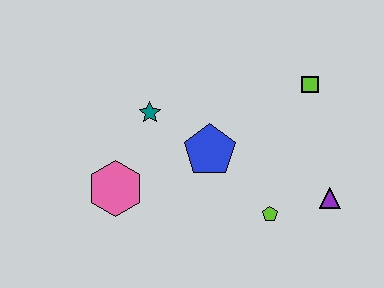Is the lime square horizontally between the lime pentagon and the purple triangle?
Yes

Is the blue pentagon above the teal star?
No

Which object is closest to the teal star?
The blue pentagon is closest to the teal star.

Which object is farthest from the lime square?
The pink hexagon is farthest from the lime square.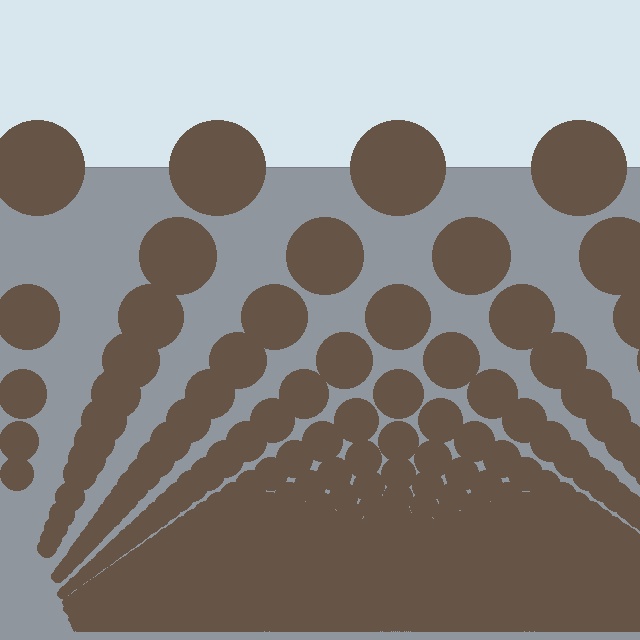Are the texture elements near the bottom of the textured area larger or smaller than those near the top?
Smaller. The gradient is inverted — elements near the bottom are smaller and denser.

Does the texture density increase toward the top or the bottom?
Density increases toward the bottom.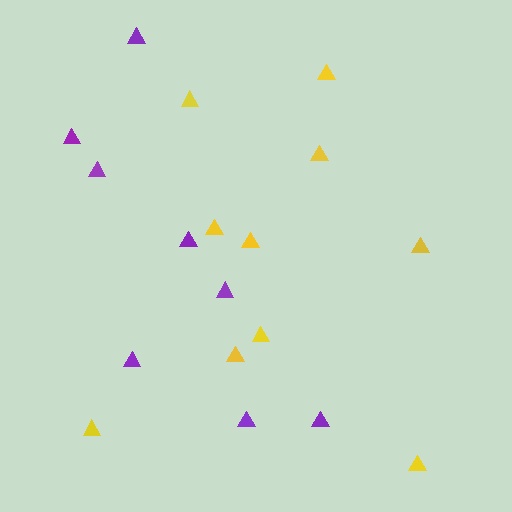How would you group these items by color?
There are 2 groups: one group of purple triangles (8) and one group of yellow triangles (10).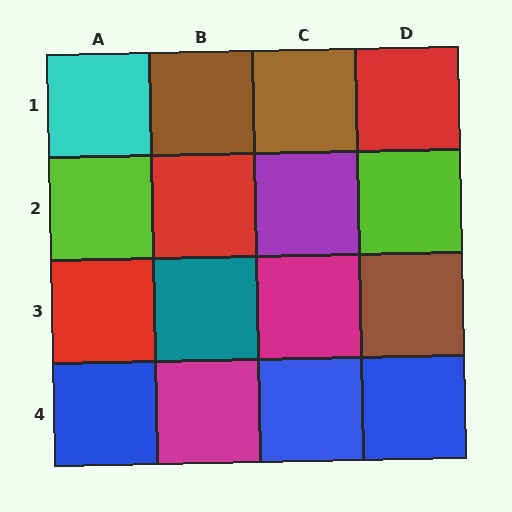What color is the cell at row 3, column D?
Brown.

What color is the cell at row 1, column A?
Cyan.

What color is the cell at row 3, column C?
Magenta.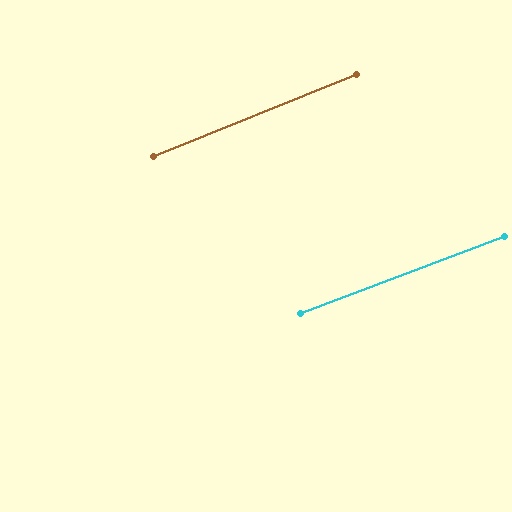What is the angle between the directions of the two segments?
Approximately 1 degree.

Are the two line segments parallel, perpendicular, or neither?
Parallel — their directions differ by only 1.5°.